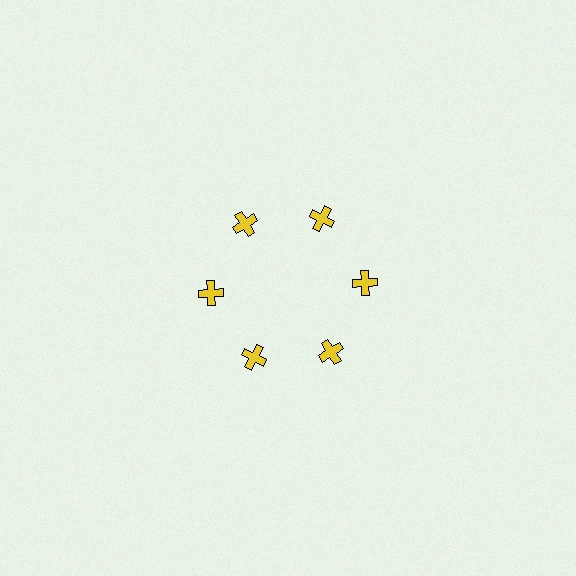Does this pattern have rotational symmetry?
Yes, this pattern has 6-fold rotational symmetry. It looks the same after rotating 60 degrees around the center.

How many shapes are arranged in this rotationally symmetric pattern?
There are 6 shapes, arranged in 6 groups of 1.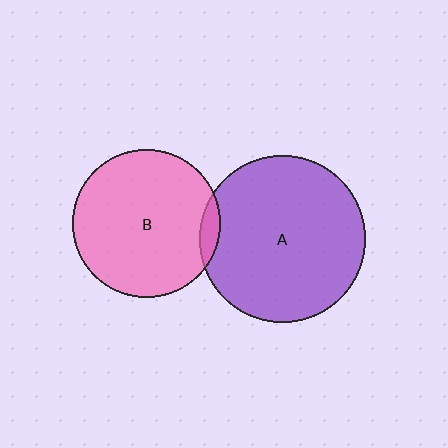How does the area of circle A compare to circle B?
Approximately 1.3 times.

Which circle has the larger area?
Circle A (purple).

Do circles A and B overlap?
Yes.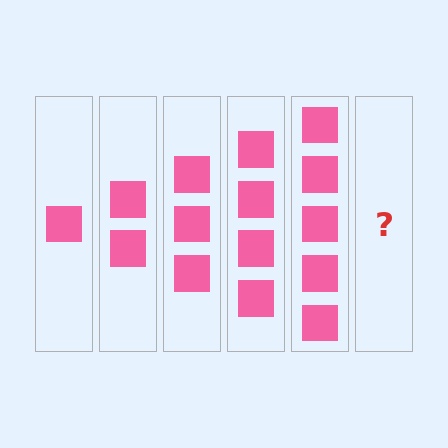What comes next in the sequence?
The next element should be 6 squares.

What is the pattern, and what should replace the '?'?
The pattern is that each step adds one more square. The '?' should be 6 squares.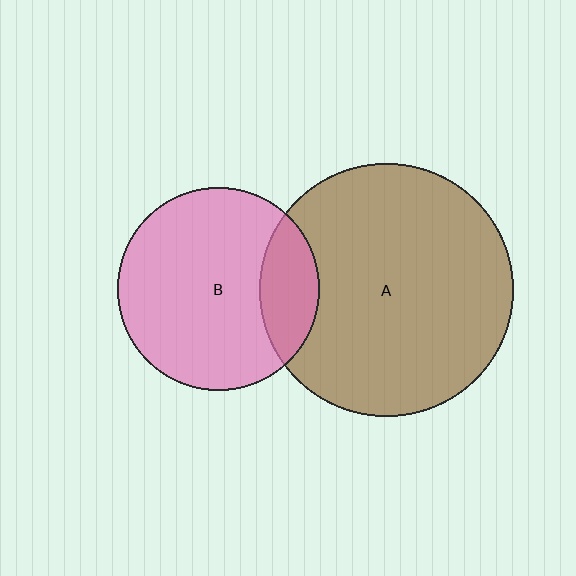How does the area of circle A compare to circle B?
Approximately 1.6 times.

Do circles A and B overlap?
Yes.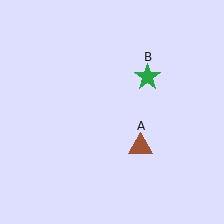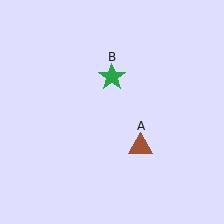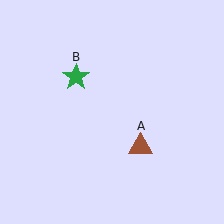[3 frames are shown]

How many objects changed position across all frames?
1 object changed position: green star (object B).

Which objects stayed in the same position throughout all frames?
Brown triangle (object A) remained stationary.